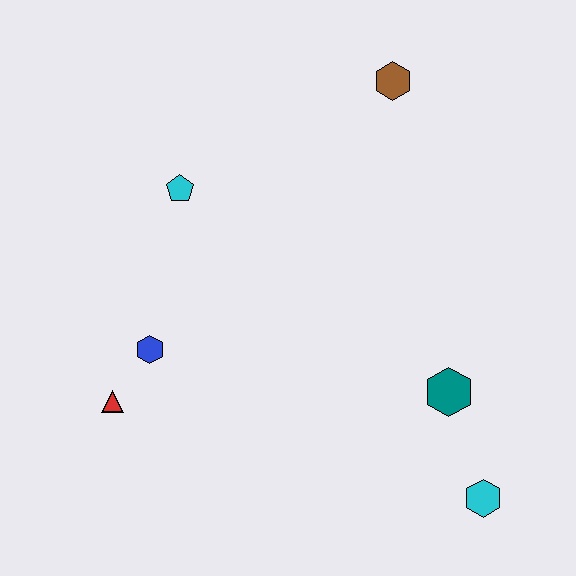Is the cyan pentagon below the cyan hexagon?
No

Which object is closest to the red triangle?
The blue hexagon is closest to the red triangle.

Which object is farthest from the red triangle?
The brown hexagon is farthest from the red triangle.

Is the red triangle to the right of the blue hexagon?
No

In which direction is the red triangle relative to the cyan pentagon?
The red triangle is below the cyan pentagon.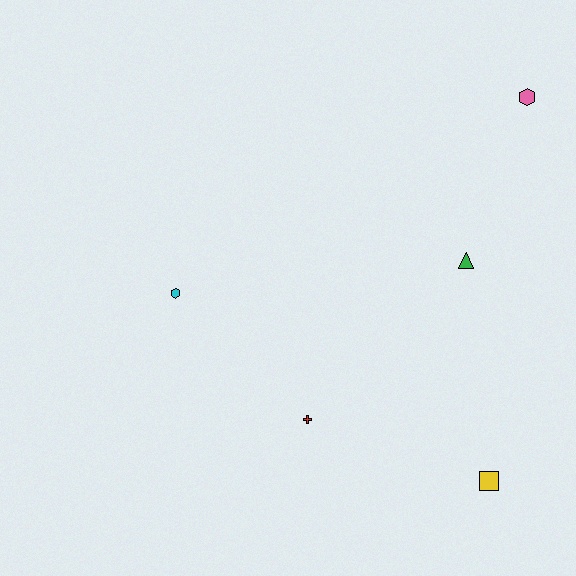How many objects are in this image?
There are 5 objects.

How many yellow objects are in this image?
There is 1 yellow object.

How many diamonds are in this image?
There are no diamonds.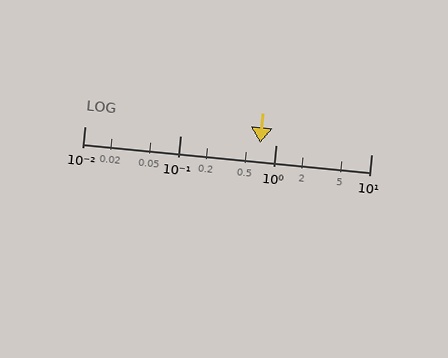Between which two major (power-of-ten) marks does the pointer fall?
The pointer is between 0.1 and 1.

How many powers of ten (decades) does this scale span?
The scale spans 3 decades, from 0.01 to 10.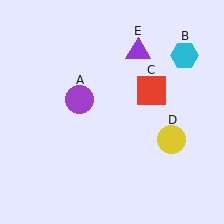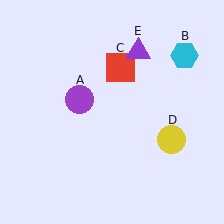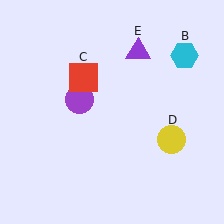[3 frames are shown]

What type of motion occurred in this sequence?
The red square (object C) rotated counterclockwise around the center of the scene.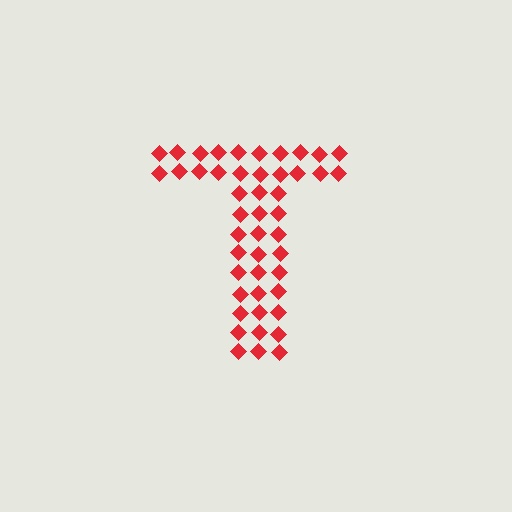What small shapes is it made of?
It is made of small diamonds.